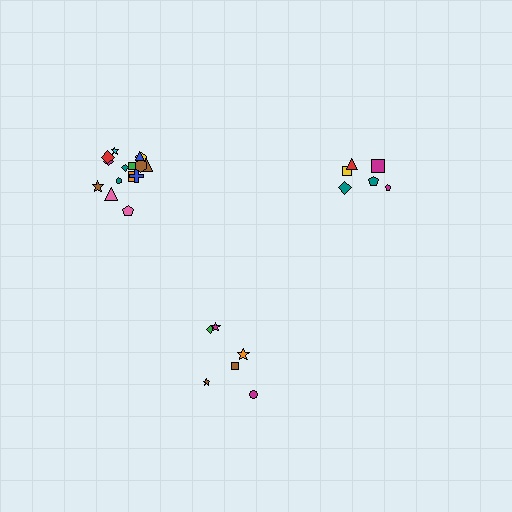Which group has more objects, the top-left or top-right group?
The top-left group.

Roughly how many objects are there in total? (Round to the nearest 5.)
Roughly 25 objects in total.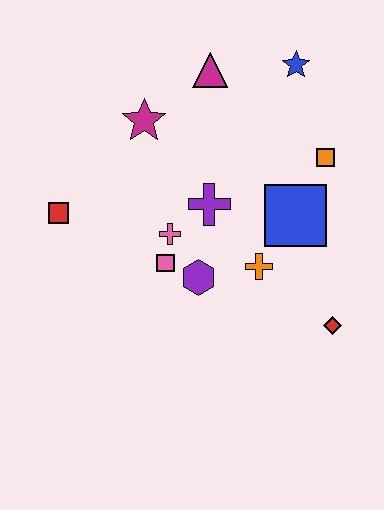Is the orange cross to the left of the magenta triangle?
No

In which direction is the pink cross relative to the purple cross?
The pink cross is to the left of the purple cross.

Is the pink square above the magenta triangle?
No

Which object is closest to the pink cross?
The pink square is closest to the pink cross.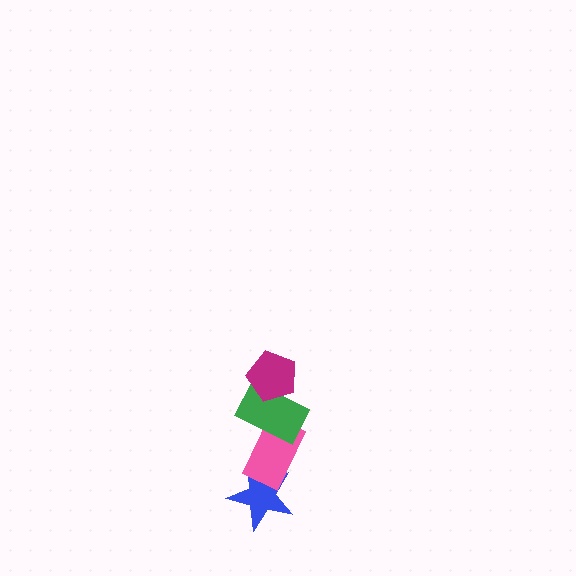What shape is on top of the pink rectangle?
The green rectangle is on top of the pink rectangle.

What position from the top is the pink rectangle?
The pink rectangle is 3rd from the top.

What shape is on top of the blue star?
The pink rectangle is on top of the blue star.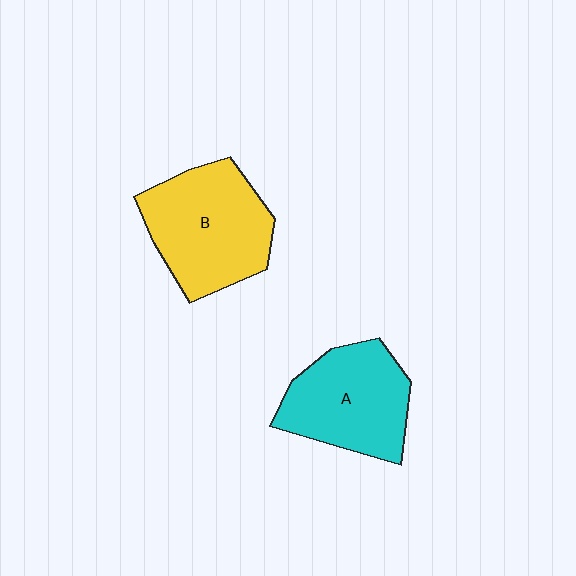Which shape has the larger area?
Shape B (yellow).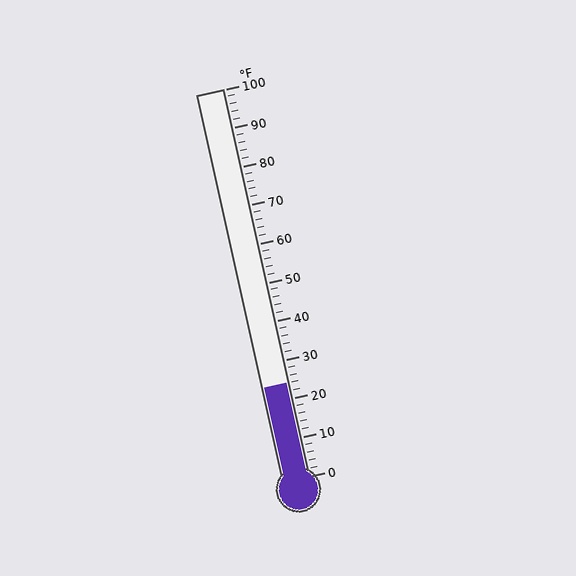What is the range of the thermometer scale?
The thermometer scale ranges from 0°F to 100°F.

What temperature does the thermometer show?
The thermometer shows approximately 24°F.